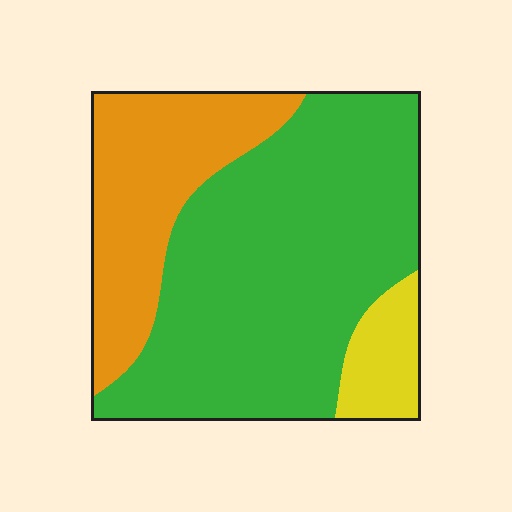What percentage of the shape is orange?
Orange takes up about one quarter (1/4) of the shape.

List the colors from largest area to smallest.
From largest to smallest: green, orange, yellow.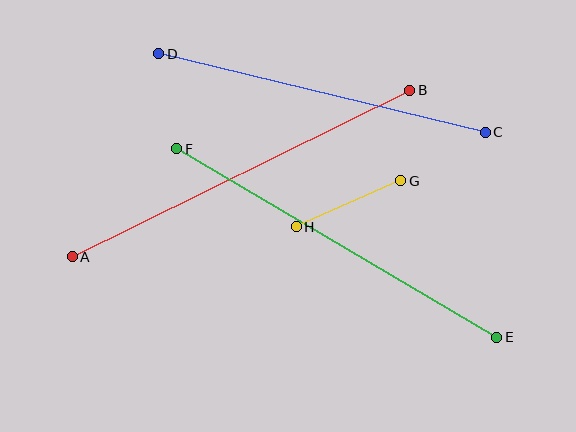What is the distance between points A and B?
The distance is approximately 376 pixels.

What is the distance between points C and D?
The distance is approximately 335 pixels.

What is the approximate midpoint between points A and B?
The midpoint is at approximately (241, 173) pixels.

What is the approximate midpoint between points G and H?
The midpoint is at approximately (348, 204) pixels.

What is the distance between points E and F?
The distance is approximately 371 pixels.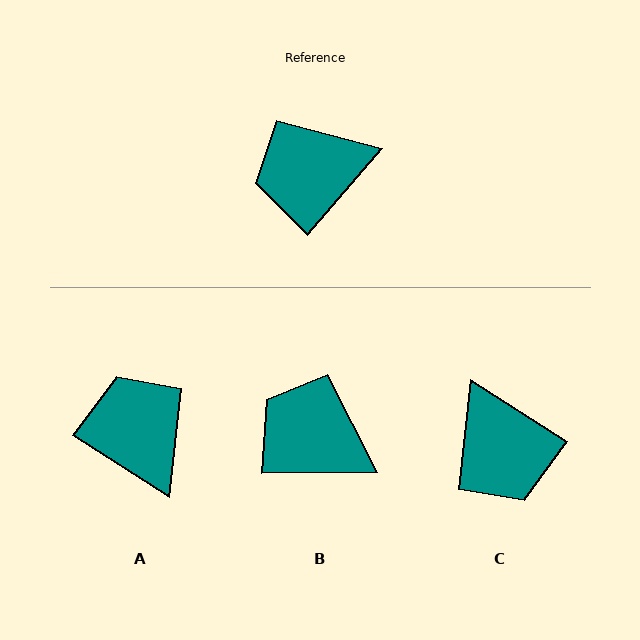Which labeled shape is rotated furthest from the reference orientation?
C, about 99 degrees away.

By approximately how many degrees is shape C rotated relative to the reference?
Approximately 99 degrees counter-clockwise.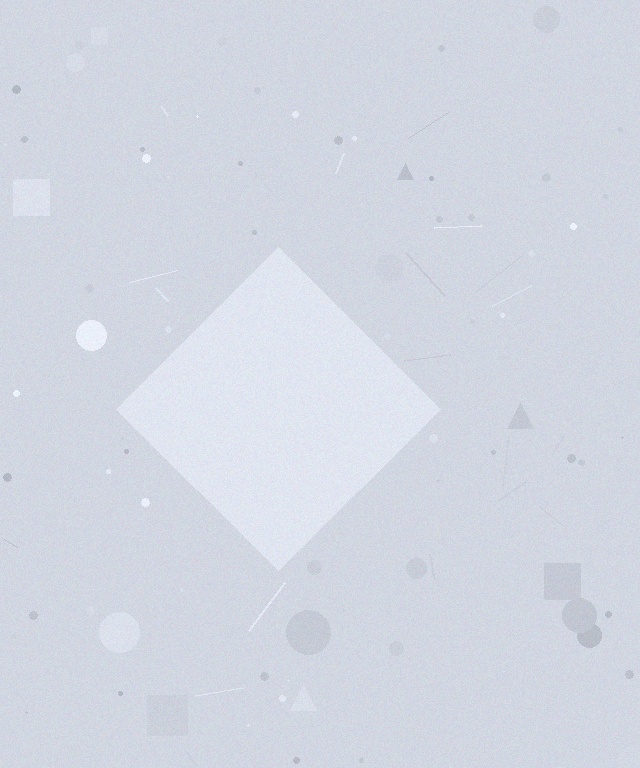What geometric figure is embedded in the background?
A diamond is embedded in the background.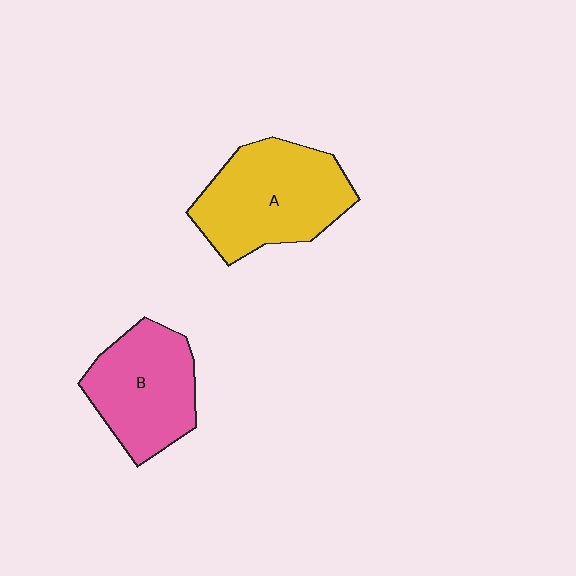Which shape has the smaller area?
Shape B (pink).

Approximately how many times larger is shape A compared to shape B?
Approximately 1.2 times.